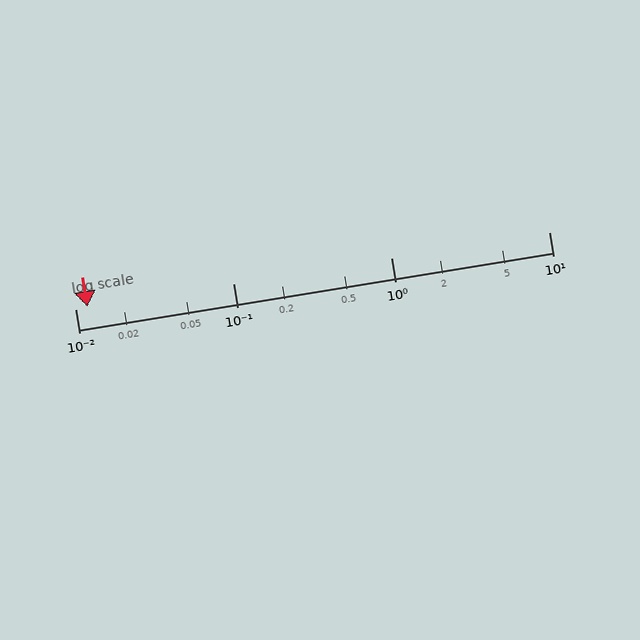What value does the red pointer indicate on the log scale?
The pointer indicates approximately 0.012.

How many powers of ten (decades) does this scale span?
The scale spans 3 decades, from 0.01 to 10.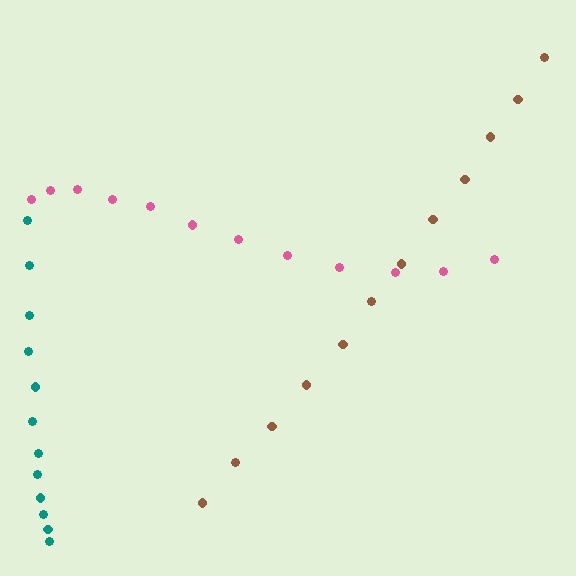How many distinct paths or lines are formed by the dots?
There are 3 distinct paths.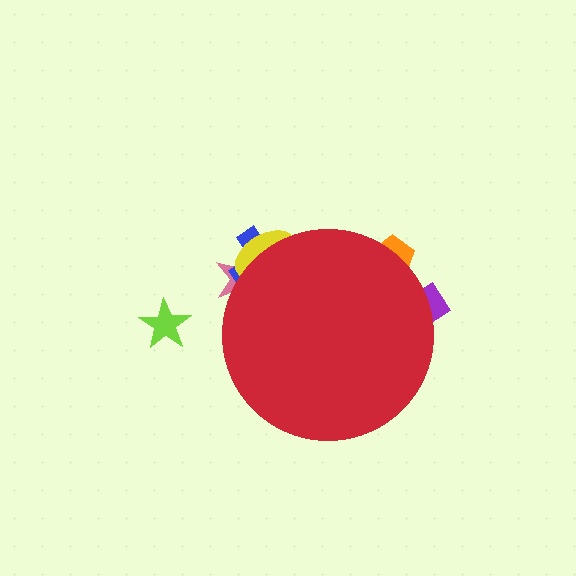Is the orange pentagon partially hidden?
Yes, the orange pentagon is partially hidden behind the red circle.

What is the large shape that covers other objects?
A red circle.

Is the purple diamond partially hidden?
Yes, the purple diamond is partially hidden behind the red circle.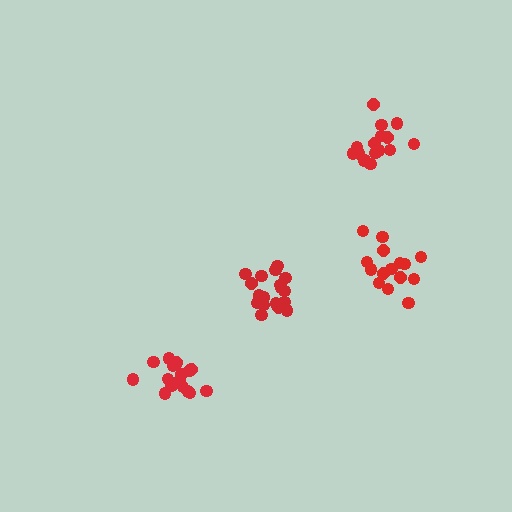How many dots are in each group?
Group 1: 19 dots, Group 2: 18 dots, Group 3: 16 dots, Group 4: 15 dots (68 total).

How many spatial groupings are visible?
There are 4 spatial groupings.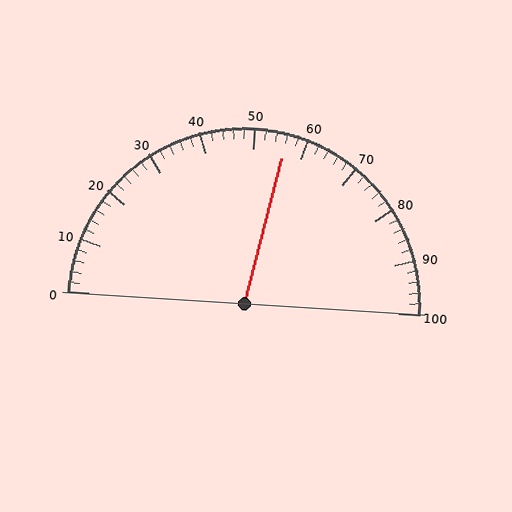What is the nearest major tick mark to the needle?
The nearest major tick mark is 60.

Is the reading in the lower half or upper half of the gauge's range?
The reading is in the upper half of the range (0 to 100).